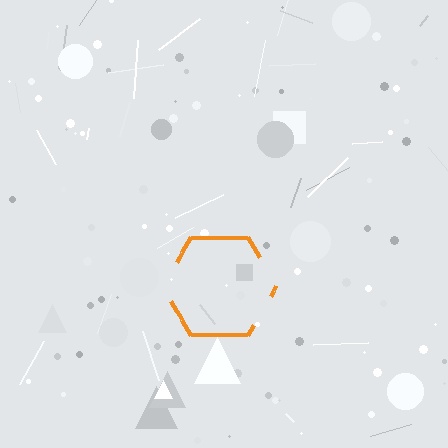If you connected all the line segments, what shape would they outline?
They would outline a hexagon.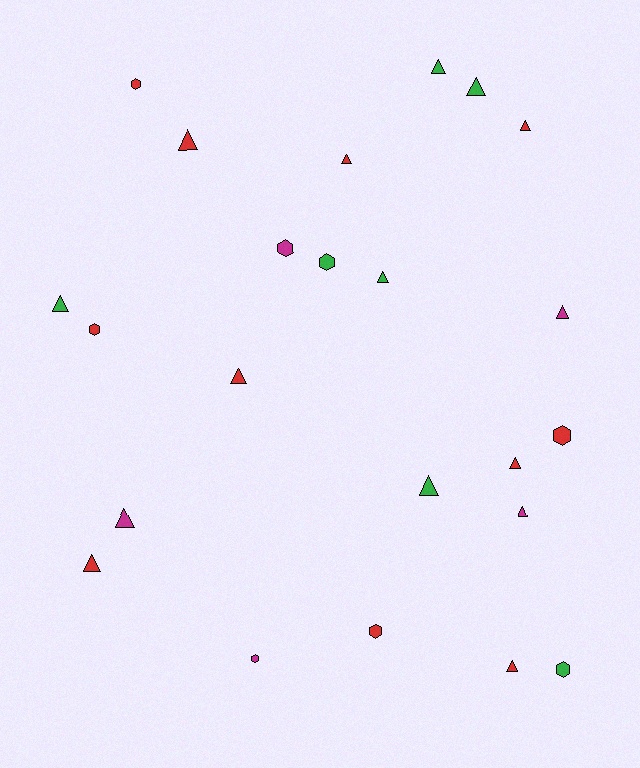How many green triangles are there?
There are 5 green triangles.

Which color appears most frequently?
Red, with 11 objects.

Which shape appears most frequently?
Triangle, with 15 objects.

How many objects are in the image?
There are 23 objects.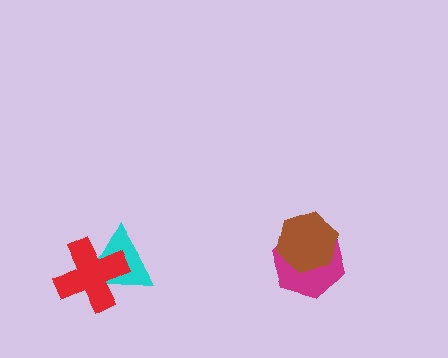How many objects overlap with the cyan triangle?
1 object overlaps with the cyan triangle.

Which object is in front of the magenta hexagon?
The brown hexagon is in front of the magenta hexagon.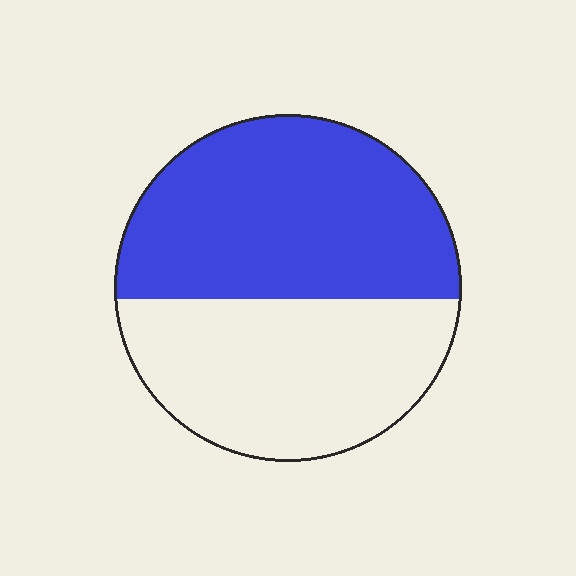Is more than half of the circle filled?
Yes.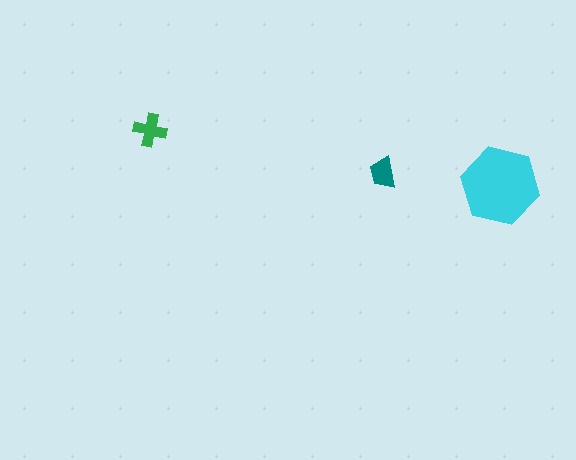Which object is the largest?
The cyan hexagon.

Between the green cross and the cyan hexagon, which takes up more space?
The cyan hexagon.